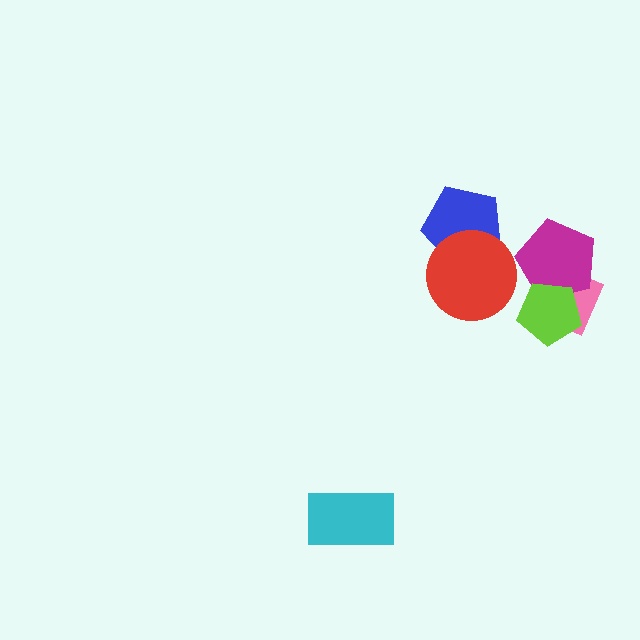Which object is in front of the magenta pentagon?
The lime pentagon is in front of the magenta pentagon.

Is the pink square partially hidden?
Yes, it is partially covered by another shape.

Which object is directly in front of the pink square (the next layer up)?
The magenta pentagon is directly in front of the pink square.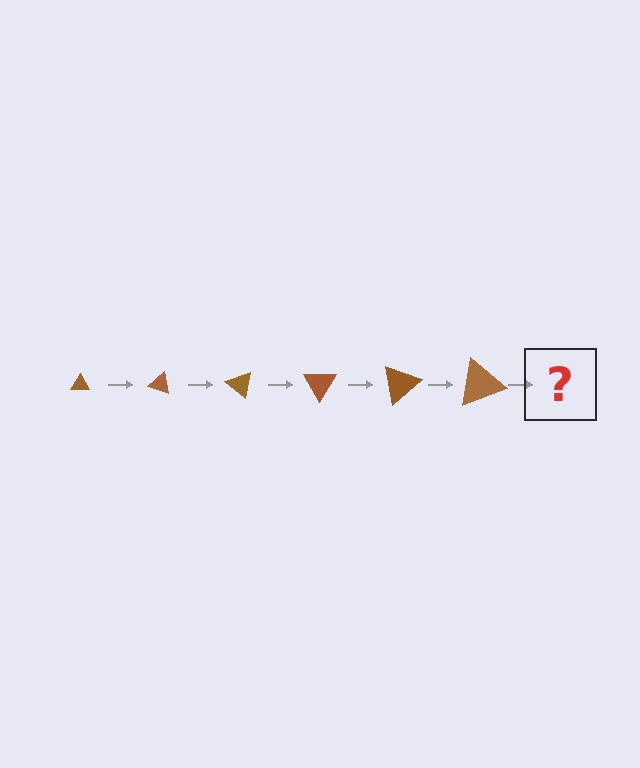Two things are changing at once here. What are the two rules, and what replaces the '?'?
The two rules are that the triangle grows larger each step and it rotates 20 degrees each step. The '?' should be a triangle, larger than the previous one and rotated 120 degrees from the start.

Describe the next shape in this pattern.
It should be a triangle, larger than the previous one and rotated 120 degrees from the start.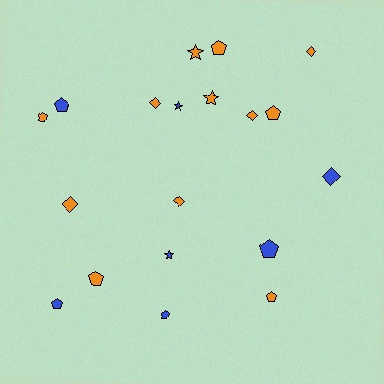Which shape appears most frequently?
Pentagon, with 9 objects.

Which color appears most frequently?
Orange, with 12 objects.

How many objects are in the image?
There are 19 objects.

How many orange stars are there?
There are 2 orange stars.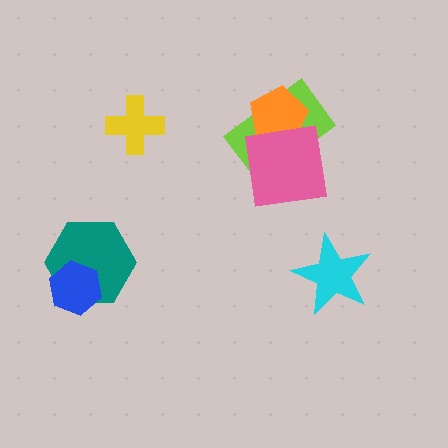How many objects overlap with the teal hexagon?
1 object overlaps with the teal hexagon.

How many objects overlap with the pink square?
2 objects overlap with the pink square.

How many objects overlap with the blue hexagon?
1 object overlaps with the blue hexagon.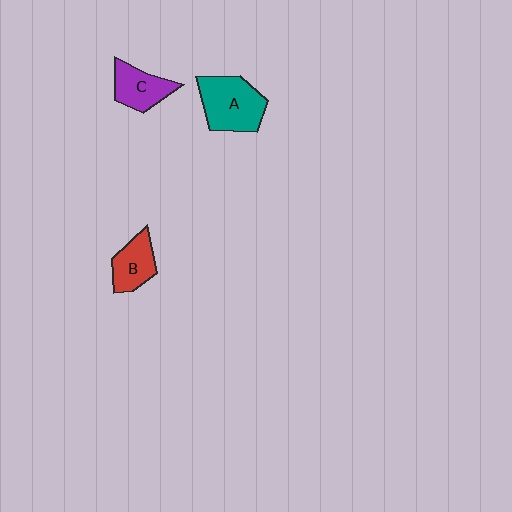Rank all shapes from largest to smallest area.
From largest to smallest: A (teal), C (purple), B (red).